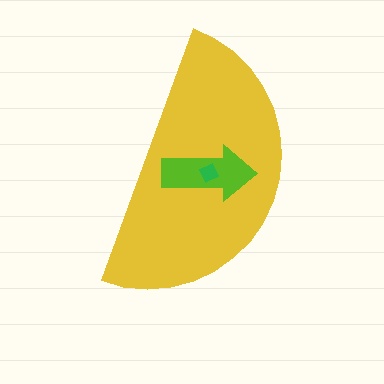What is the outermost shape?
The yellow semicircle.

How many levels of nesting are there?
3.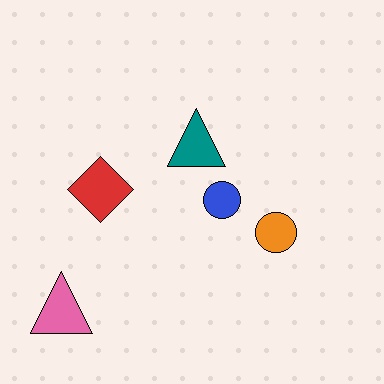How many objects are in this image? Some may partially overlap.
There are 5 objects.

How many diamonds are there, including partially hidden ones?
There is 1 diamond.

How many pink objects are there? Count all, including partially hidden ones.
There is 1 pink object.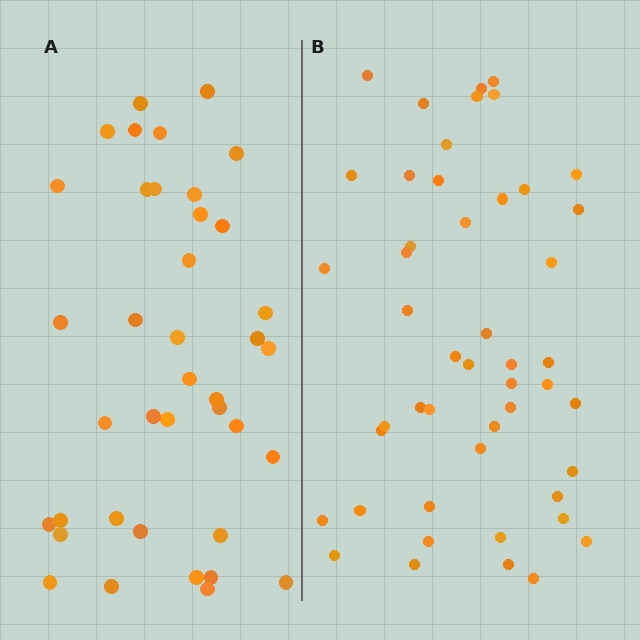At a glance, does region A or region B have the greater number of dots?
Region B (the right region) has more dots.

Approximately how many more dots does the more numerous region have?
Region B has roughly 8 or so more dots than region A.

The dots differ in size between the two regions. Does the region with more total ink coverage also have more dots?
No. Region A has more total ink coverage because its dots are larger, but region B actually contains more individual dots. Total area can be misleading — the number of items is what matters here.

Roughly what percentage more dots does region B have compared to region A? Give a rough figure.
About 25% more.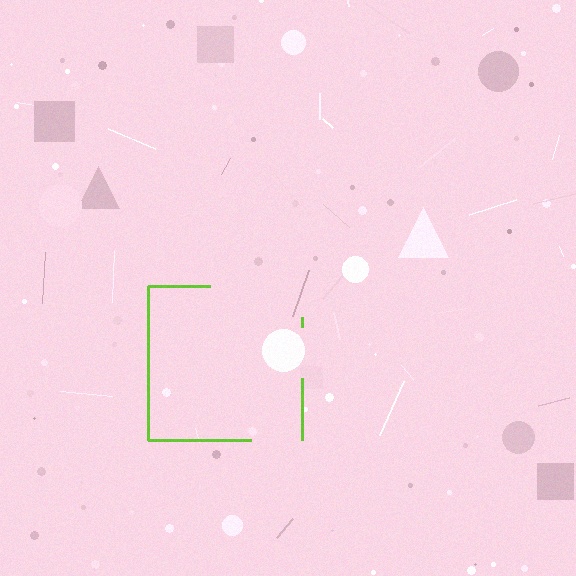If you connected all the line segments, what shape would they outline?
They would outline a square.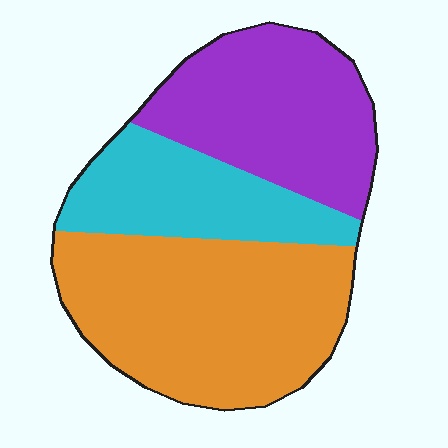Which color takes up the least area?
Cyan, at roughly 25%.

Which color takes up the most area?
Orange, at roughly 45%.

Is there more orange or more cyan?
Orange.